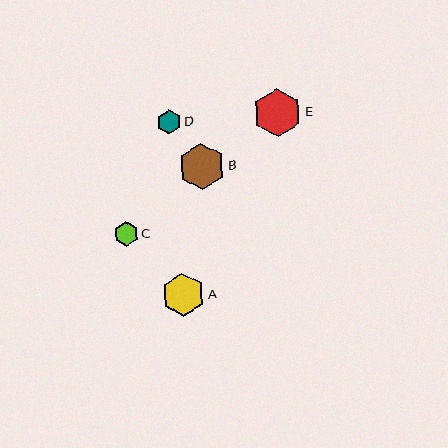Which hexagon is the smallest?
Hexagon D is the smallest with a size of approximately 24 pixels.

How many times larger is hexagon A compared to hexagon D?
Hexagon A is approximately 1.8 times the size of hexagon D.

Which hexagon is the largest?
Hexagon E is the largest with a size of approximately 49 pixels.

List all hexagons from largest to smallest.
From largest to smallest: E, B, A, C, D.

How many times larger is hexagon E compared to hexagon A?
Hexagon E is approximately 1.1 times the size of hexagon A.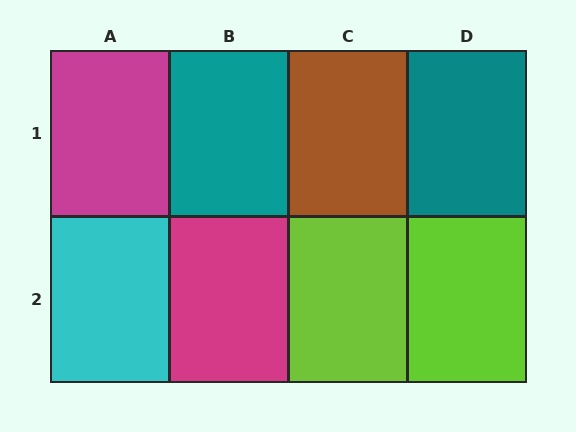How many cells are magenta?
2 cells are magenta.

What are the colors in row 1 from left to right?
Magenta, teal, brown, teal.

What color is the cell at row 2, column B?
Magenta.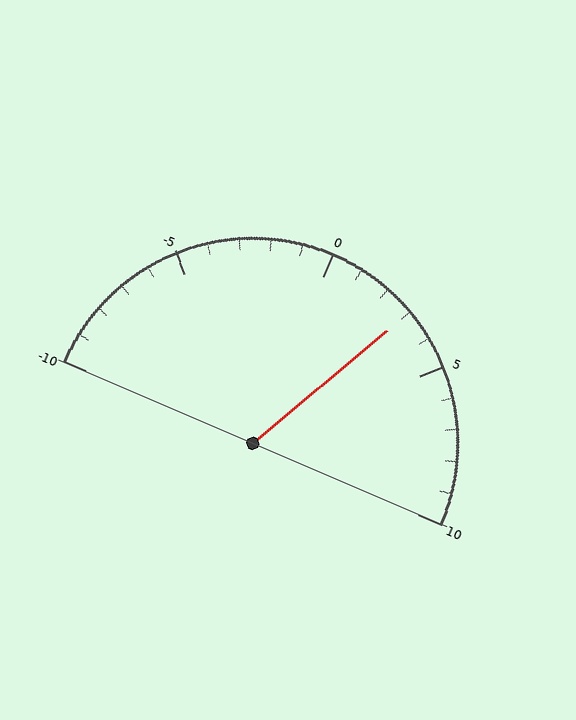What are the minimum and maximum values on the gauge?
The gauge ranges from -10 to 10.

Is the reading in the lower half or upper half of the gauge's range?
The reading is in the upper half of the range (-10 to 10).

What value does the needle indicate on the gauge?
The needle indicates approximately 3.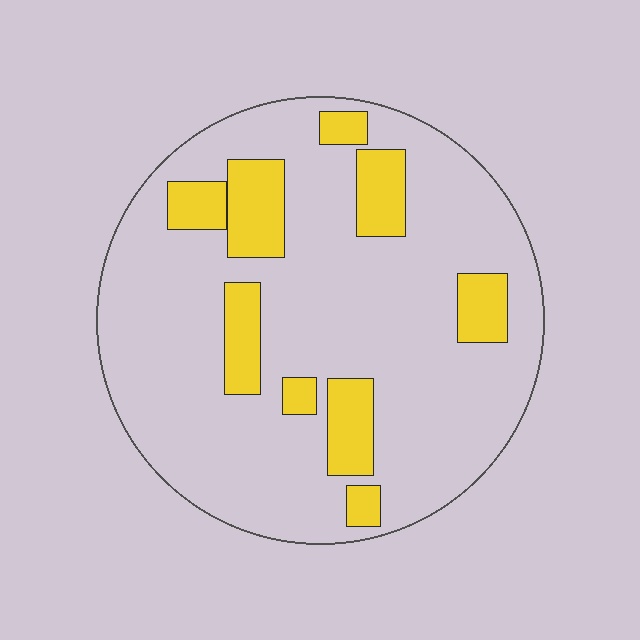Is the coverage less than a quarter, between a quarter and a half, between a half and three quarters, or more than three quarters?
Less than a quarter.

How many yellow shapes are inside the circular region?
9.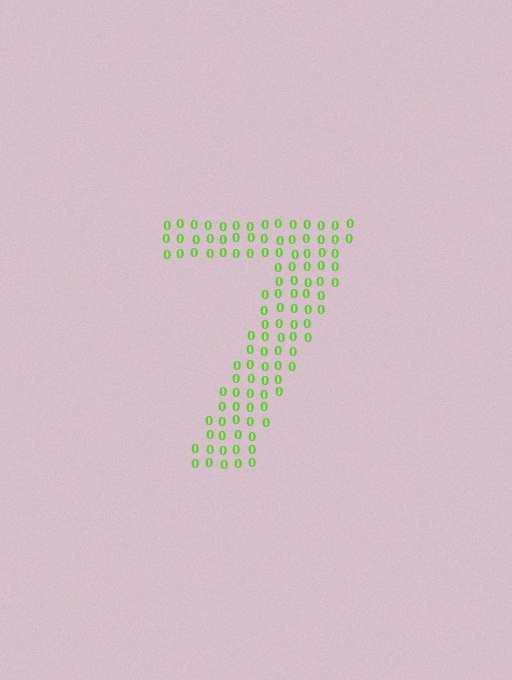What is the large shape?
The large shape is the digit 7.